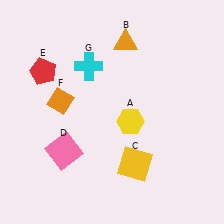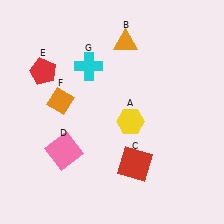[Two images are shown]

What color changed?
The square (C) changed from yellow in Image 1 to red in Image 2.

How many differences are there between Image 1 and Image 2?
There is 1 difference between the two images.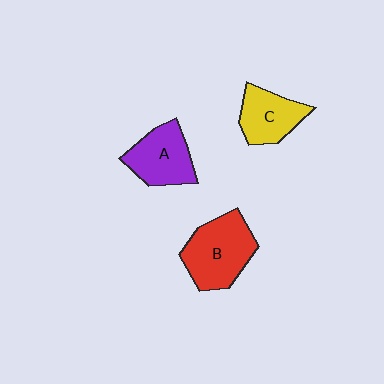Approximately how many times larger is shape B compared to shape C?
Approximately 1.4 times.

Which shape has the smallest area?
Shape C (yellow).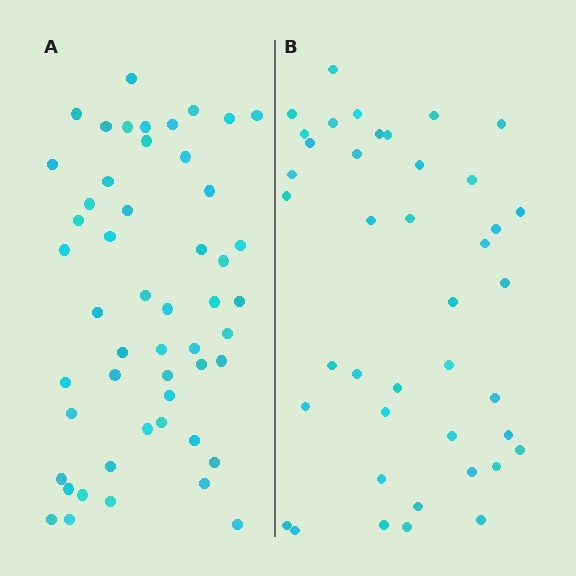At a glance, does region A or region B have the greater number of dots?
Region A (the left region) has more dots.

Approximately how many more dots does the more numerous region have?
Region A has roughly 10 or so more dots than region B.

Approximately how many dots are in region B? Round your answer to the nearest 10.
About 40 dots. (The exact count is 41, which rounds to 40.)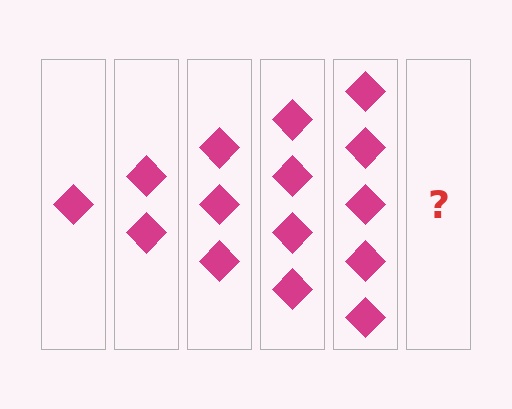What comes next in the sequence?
The next element should be 6 diamonds.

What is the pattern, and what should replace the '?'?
The pattern is that each step adds one more diamond. The '?' should be 6 diamonds.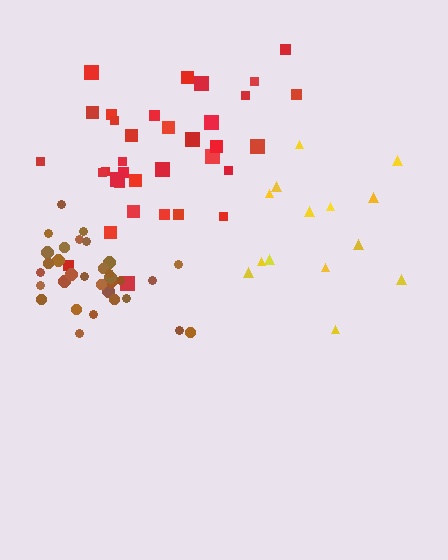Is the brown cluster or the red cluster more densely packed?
Brown.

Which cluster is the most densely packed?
Brown.